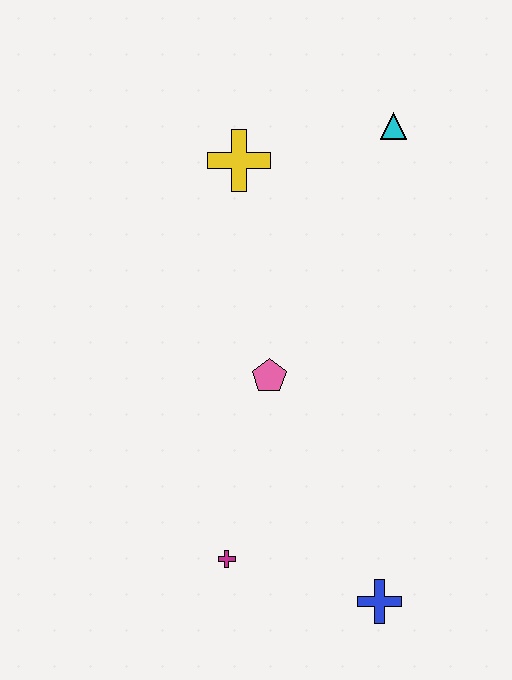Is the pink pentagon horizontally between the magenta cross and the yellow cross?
No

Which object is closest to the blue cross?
The magenta cross is closest to the blue cross.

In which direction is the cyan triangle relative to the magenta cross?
The cyan triangle is above the magenta cross.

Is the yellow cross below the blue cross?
No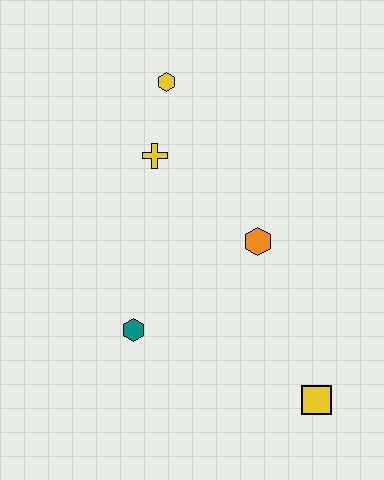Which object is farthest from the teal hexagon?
The yellow hexagon is farthest from the teal hexagon.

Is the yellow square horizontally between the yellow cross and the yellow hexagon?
No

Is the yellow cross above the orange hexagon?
Yes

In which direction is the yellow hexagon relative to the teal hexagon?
The yellow hexagon is above the teal hexagon.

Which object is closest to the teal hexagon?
The orange hexagon is closest to the teal hexagon.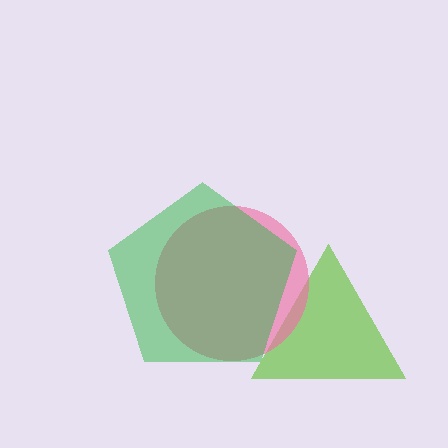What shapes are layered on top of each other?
The layered shapes are: a lime triangle, a pink circle, a green pentagon.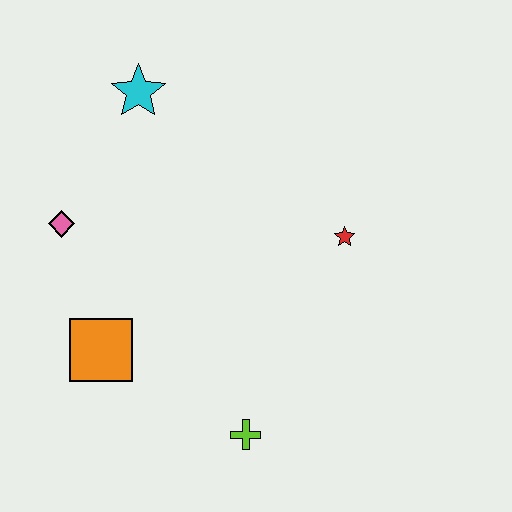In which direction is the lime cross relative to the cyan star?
The lime cross is below the cyan star.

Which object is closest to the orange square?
The pink diamond is closest to the orange square.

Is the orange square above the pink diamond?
No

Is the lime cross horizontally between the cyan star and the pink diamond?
No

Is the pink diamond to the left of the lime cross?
Yes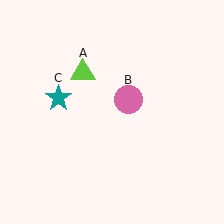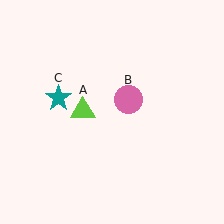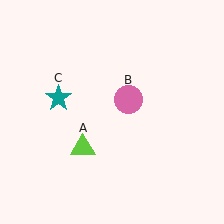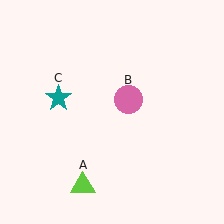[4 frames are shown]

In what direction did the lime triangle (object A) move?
The lime triangle (object A) moved down.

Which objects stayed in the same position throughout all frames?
Pink circle (object B) and teal star (object C) remained stationary.